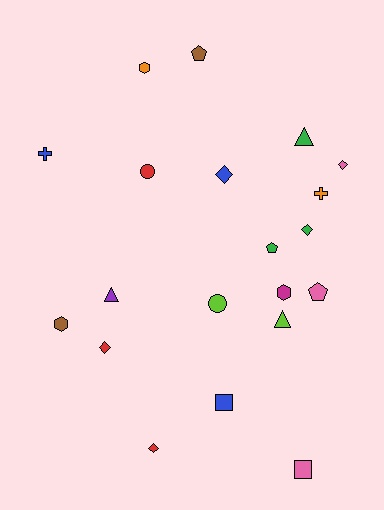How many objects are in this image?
There are 20 objects.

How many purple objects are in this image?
There is 1 purple object.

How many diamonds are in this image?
There are 5 diamonds.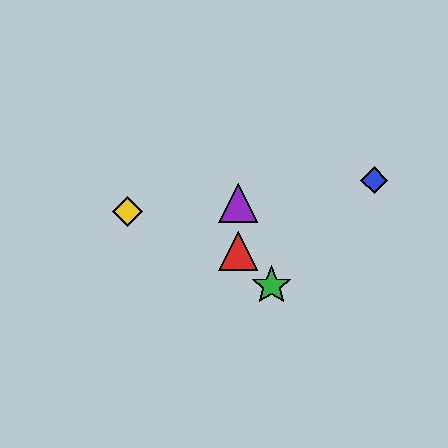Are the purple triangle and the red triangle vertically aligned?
Yes, both are at x≈238.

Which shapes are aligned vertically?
The red triangle, the purple triangle are aligned vertically.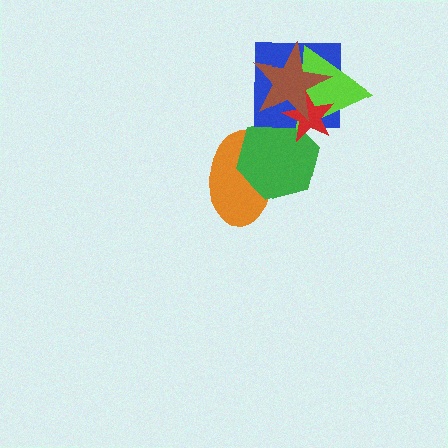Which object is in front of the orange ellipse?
The green hexagon is in front of the orange ellipse.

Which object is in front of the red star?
The brown star is in front of the red star.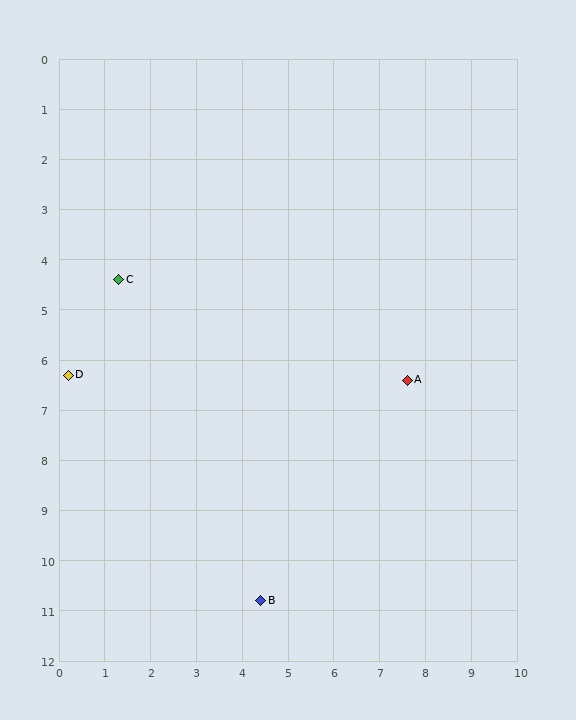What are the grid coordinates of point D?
Point D is at approximately (0.2, 6.3).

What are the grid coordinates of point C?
Point C is at approximately (1.3, 4.4).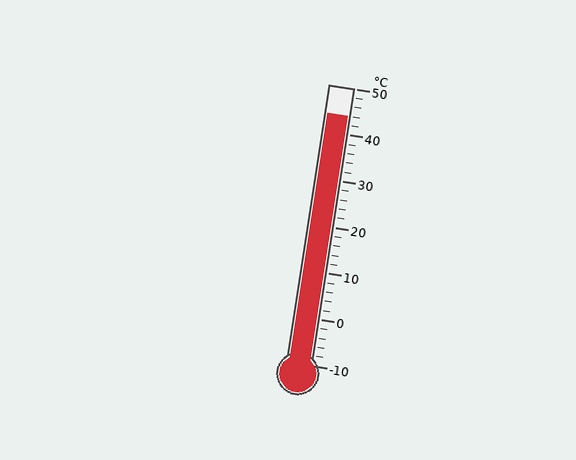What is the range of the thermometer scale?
The thermometer scale ranges from -10°C to 50°C.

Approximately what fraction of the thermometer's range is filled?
The thermometer is filled to approximately 90% of its range.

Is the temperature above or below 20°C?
The temperature is above 20°C.